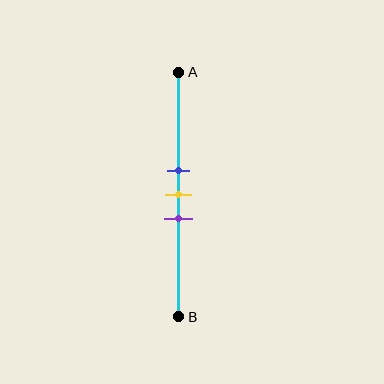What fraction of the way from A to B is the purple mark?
The purple mark is approximately 60% (0.6) of the way from A to B.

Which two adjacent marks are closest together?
The blue and yellow marks are the closest adjacent pair.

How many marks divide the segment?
There are 3 marks dividing the segment.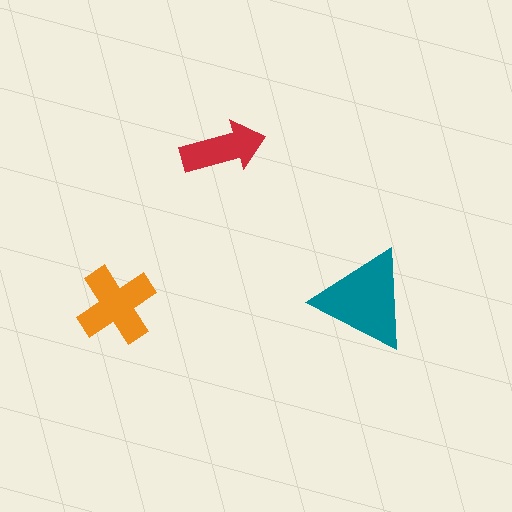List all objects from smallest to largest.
The red arrow, the orange cross, the teal triangle.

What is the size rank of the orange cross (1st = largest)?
2nd.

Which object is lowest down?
The orange cross is bottommost.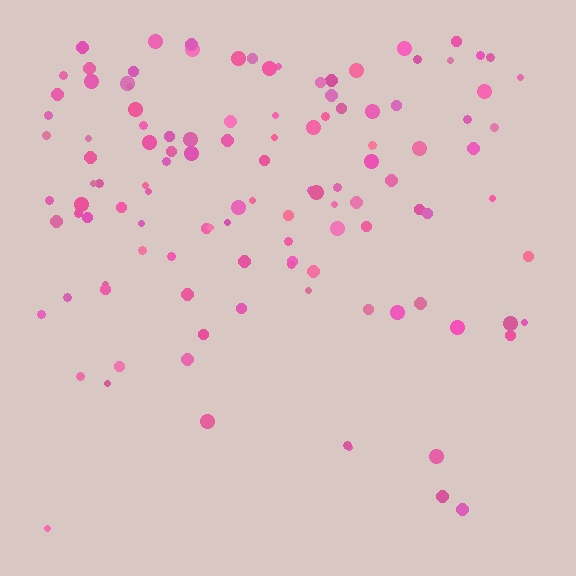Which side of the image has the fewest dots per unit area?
The bottom.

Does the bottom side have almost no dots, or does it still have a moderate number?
Still a moderate number, just noticeably fewer than the top.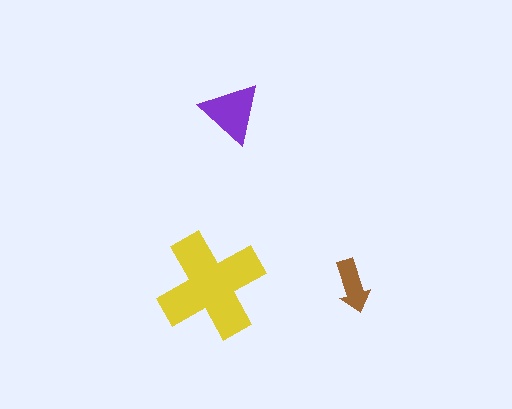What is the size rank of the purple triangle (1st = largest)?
2nd.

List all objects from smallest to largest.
The brown arrow, the purple triangle, the yellow cross.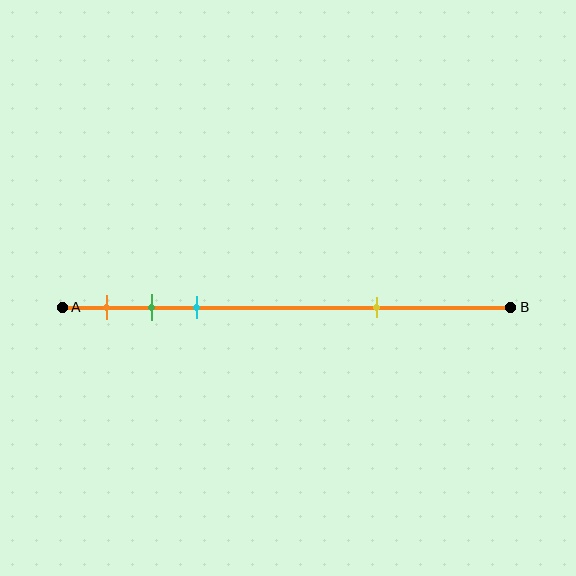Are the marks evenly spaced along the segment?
No, the marks are not evenly spaced.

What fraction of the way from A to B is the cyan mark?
The cyan mark is approximately 30% (0.3) of the way from A to B.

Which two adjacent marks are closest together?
The green and cyan marks are the closest adjacent pair.